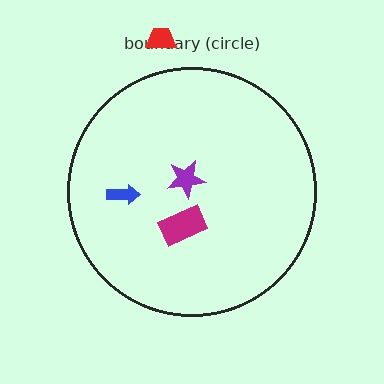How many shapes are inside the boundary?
3 inside, 1 outside.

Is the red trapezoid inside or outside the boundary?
Outside.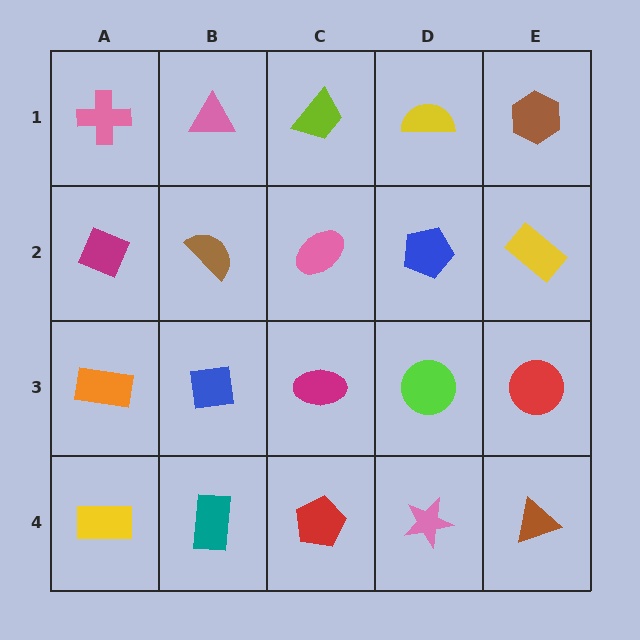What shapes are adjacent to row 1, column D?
A blue pentagon (row 2, column D), a lime trapezoid (row 1, column C), a brown hexagon (row 1, column E).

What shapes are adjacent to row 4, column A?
An orange rectangle (row 3, column A), a teal rectangle (row 4, column B).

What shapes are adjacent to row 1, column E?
A yellow rectangle (row 2, column E), a yellow semicircle (row 1, column D).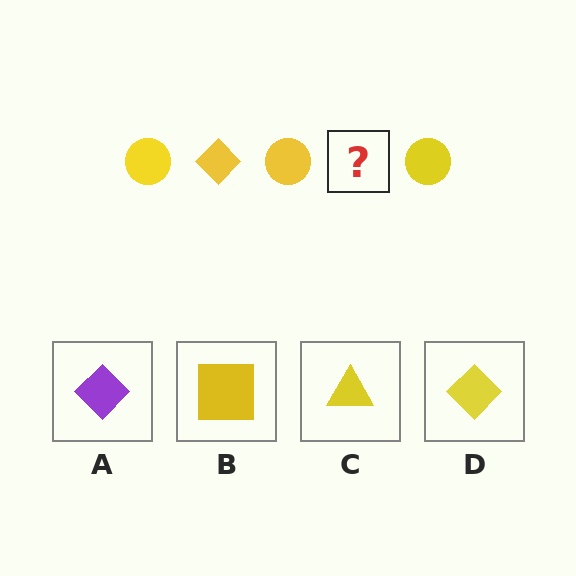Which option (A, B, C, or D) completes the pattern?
D.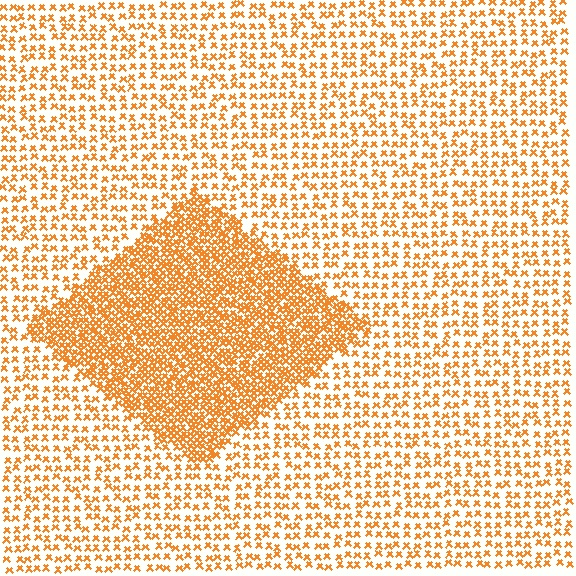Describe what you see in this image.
The image contains small orange elements arranged at two different densities. A diamond-shaped region is visible where the elements are more densely packed than the surrounding area.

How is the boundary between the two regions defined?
The boundary is defined by a change in element density (approximately 2.4x ratio). All elements are the same color, size, and shape.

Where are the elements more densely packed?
The elements are more densely packed inside the diamond boundary.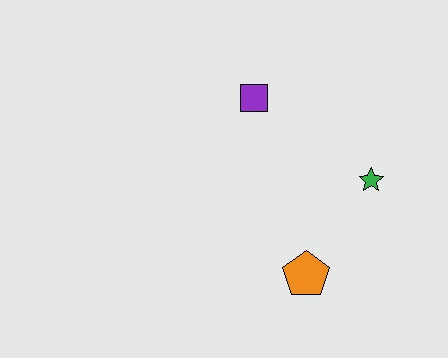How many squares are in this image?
There is 1 square.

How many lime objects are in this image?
There are no lime objects.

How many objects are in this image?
There are 3 objects.